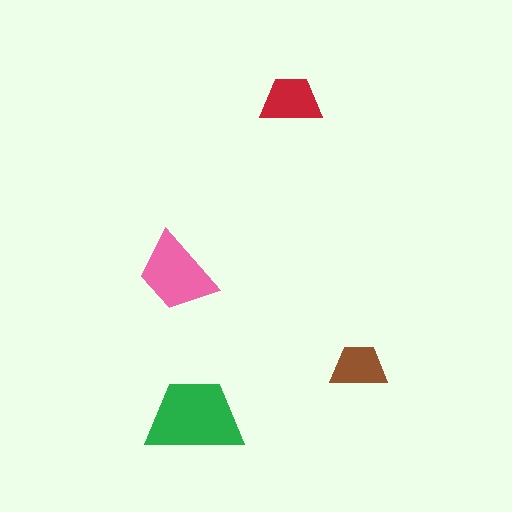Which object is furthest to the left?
The pink trapezoid is leftmost.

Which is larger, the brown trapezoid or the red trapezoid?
The red one.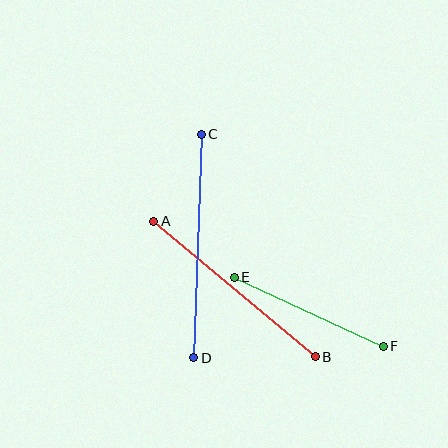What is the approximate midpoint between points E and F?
The midpoint is at approximately (309, 312) pixels.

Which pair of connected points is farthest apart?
Points C and D are farthest apart.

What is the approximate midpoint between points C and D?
The midpoint is at approximately (197, 246) pixels.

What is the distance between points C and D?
The distance is approximately 224 pixels.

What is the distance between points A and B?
The distance is approximately 211 pixels.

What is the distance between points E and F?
The distance is approximately 164 pixels.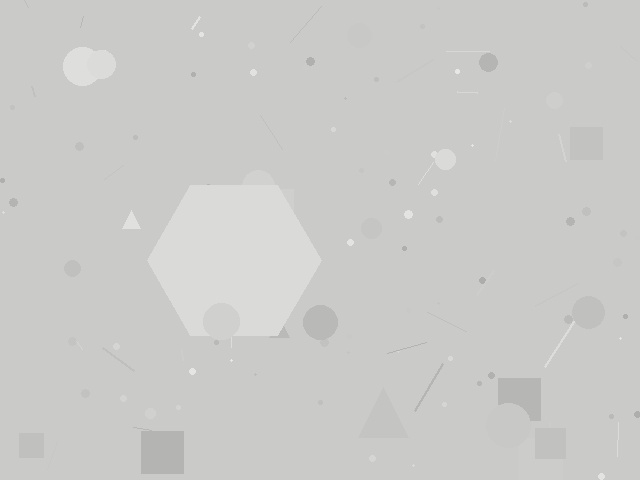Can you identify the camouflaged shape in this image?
The camouflaged shape is a hexagon.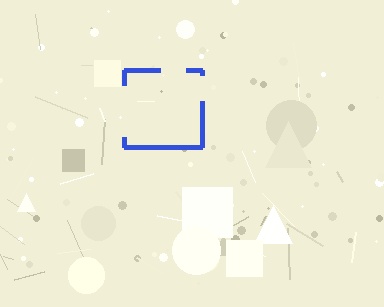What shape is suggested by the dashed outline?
The dashed outline suggests a square.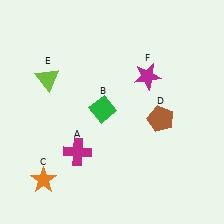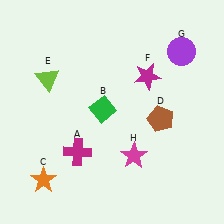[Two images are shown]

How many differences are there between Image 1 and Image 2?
There are 2 differences between the two images.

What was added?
A purple circle (G), a magenta star (H) were added in Image 2.